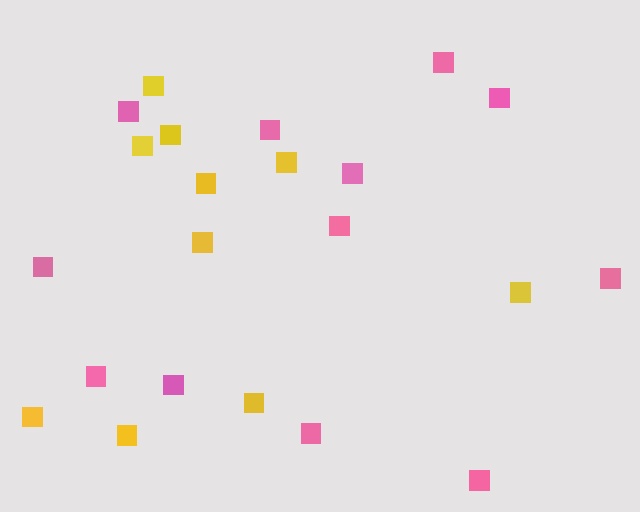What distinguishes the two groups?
There are 2 groups: one group of pink squares (12) and one group of yellow squares (10).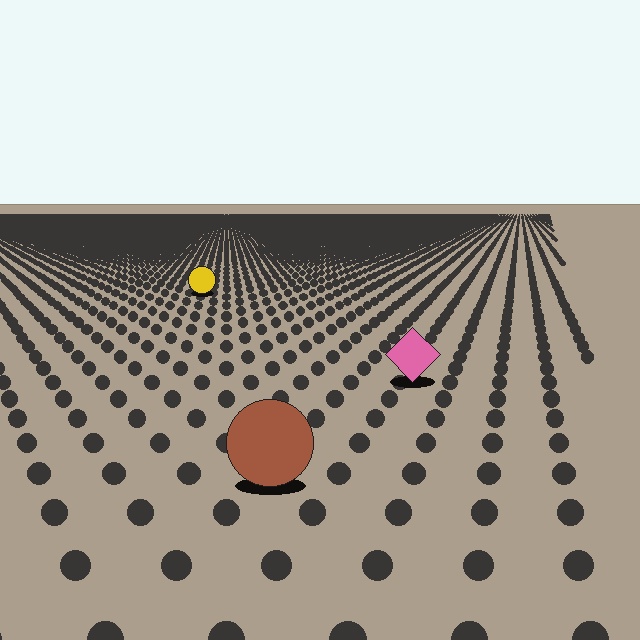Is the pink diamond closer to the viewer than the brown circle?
No. The brown circle is closer — you can tell from the texture gradient: the ground texture is coarser near it.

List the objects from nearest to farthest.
From nearest to farthest: the brown circle, the pink diamond, the yellow circle.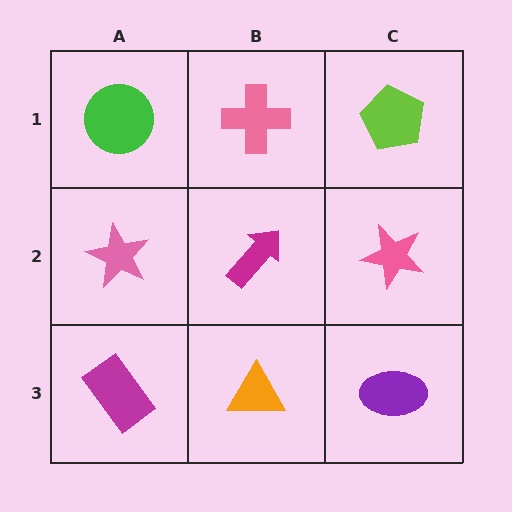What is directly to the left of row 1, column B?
A green circle.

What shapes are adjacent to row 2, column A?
A green circle (row 1, column A), a magenta rectangle (row 3, column A), a magenta arrow (row 2, column B).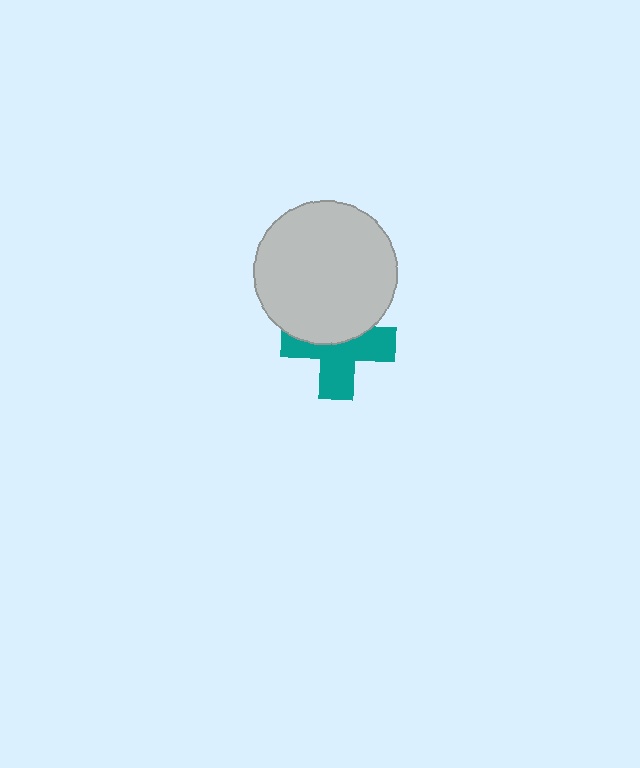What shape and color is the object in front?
The object in front is a light gray circle.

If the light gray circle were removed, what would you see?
You would see the complete teal cross.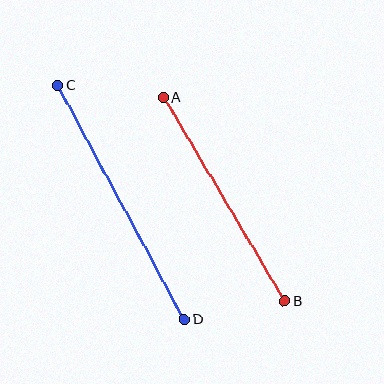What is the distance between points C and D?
The distance is approximately 266 pixels.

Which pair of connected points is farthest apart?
Points C and D are farthest apart.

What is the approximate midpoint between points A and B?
The midpoint is at approximately (224, 199) pixels.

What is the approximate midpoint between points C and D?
The midpoint is at approximately (121, 202) pixels.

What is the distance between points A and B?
The distance is approximately 237 pixels.